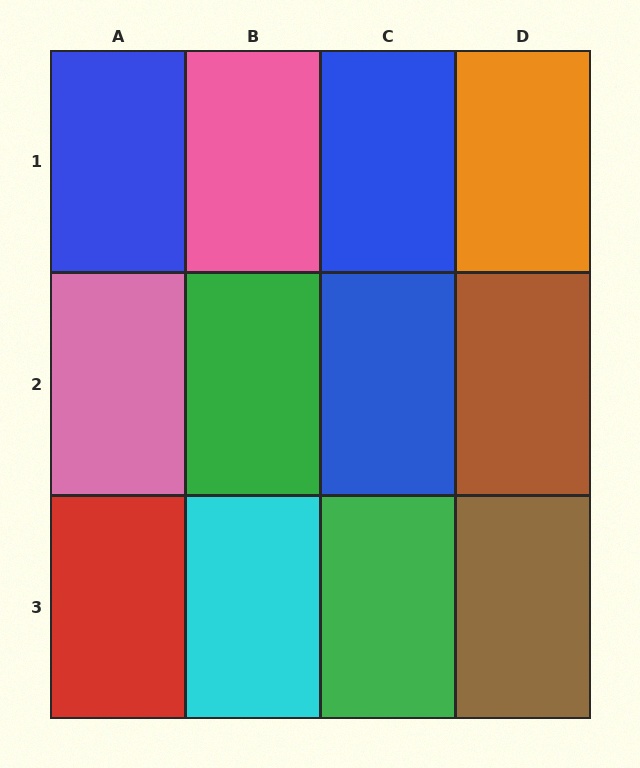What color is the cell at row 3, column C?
Green.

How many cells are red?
1 cell is red.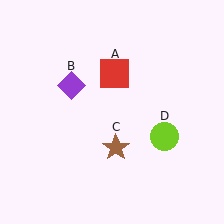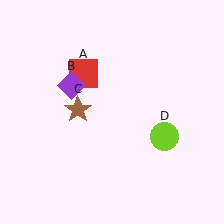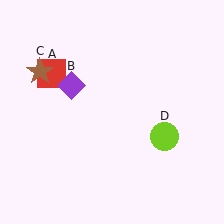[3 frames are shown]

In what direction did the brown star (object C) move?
The brown star (object C) moved up and to the left.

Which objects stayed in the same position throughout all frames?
Purple diamond (object B) and lime circle (object D) remained stationary.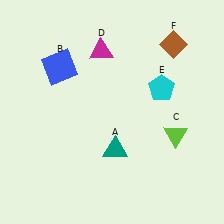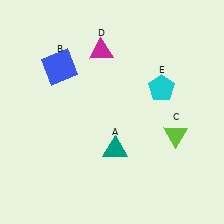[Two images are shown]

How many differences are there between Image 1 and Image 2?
There is 1 difference between the two images.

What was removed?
The brown diamond (F) was removed in Image 2.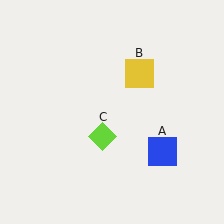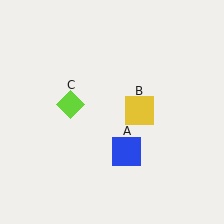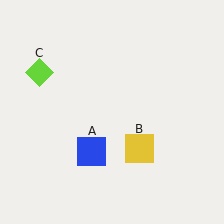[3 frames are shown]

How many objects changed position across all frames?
3 objects changed position: blue square (object A), yellow square (object B), lime diamond (object C).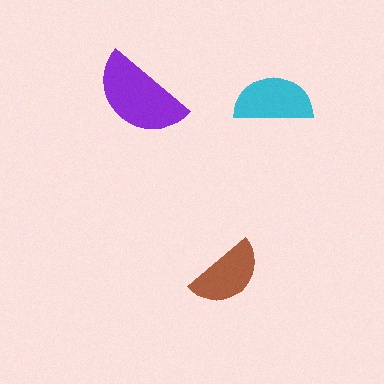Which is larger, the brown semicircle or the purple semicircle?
The purple one.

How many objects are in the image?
There are 3 objects in the image.